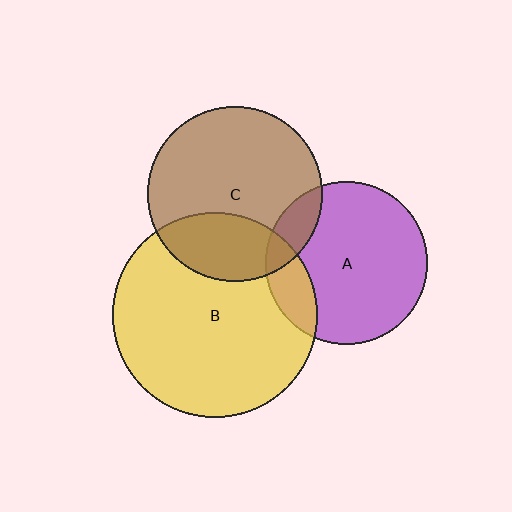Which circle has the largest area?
Circle B (yellow).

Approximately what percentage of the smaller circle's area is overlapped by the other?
Approximately 30%.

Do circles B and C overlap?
Yes.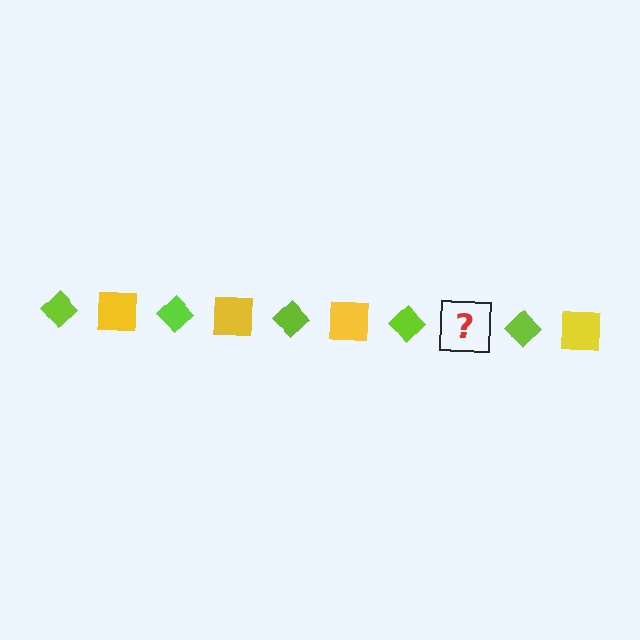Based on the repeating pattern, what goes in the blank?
The blank should be a yellow square.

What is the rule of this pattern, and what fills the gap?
The rule is that the pattern alternates between lime diamond and yellow square. The gap should be filled with a yellow square.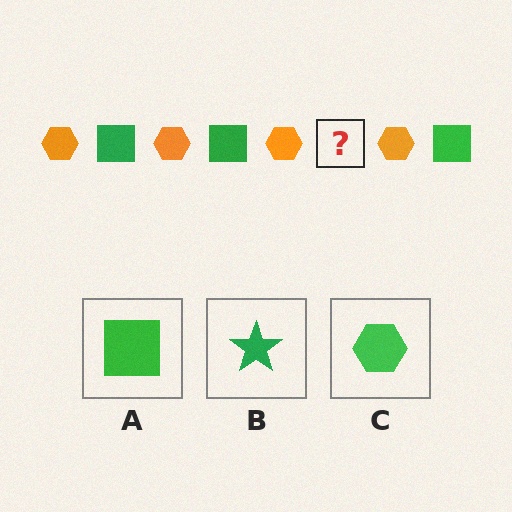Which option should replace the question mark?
Option A.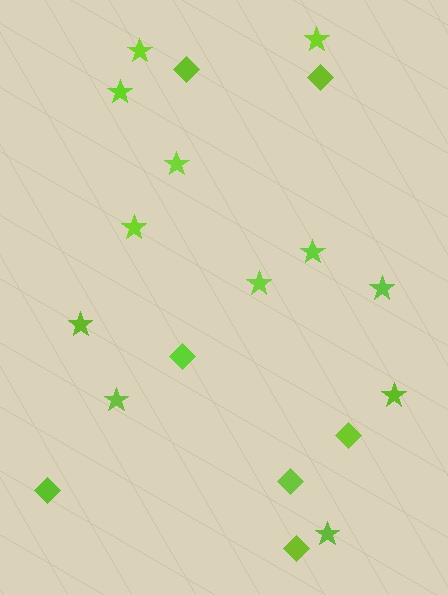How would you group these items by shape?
There are 2 groups: one group of diamonds (7) and one group of stars (12).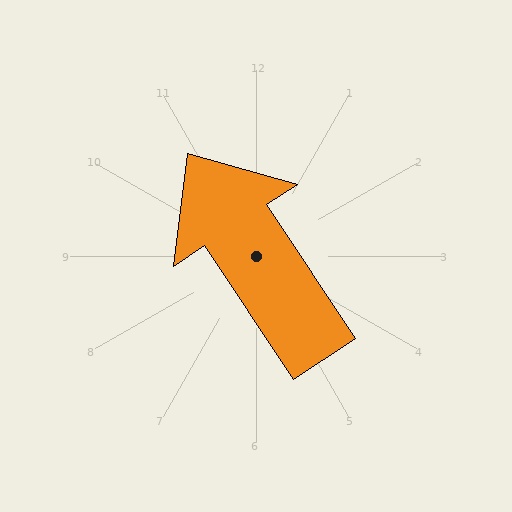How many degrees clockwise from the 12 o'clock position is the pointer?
Approximately 326 degrees.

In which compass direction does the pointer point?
Northwest.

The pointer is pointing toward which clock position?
Roughly 11 o'clock.